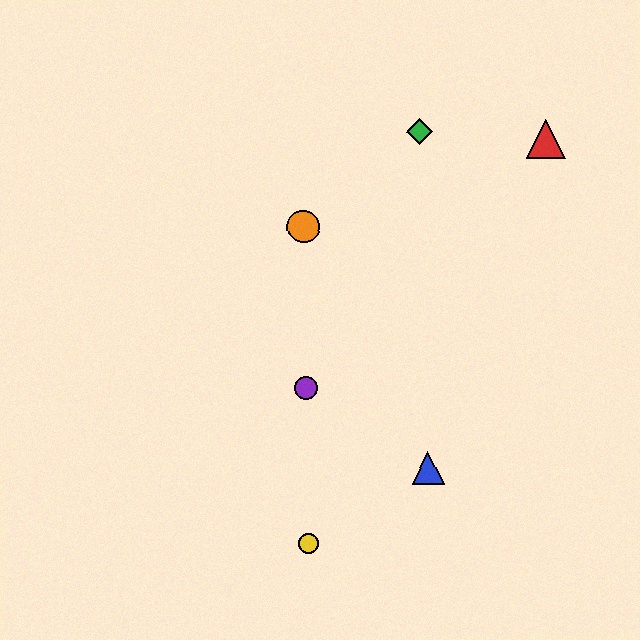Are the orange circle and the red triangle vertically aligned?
No, the orange circle is at x≈303 and the red triangle is at x≈546.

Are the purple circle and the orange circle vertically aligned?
Yes, both are at x≈306.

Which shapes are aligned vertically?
The yellow circle, the purple circle, the orange circle are aligned vertically.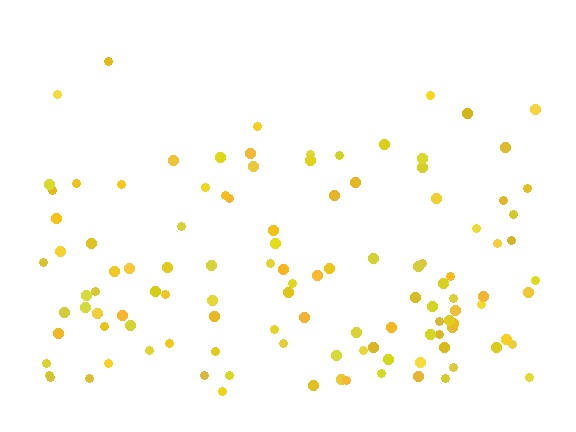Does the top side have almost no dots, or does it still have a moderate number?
Still a moderate number, just noticeably fewer than the bottom.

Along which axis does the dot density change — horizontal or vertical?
Vertical.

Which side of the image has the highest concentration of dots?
The bottom.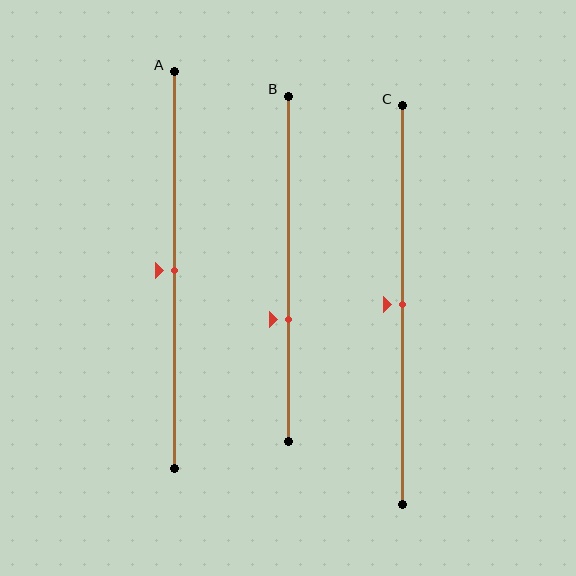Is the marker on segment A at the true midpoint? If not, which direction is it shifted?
Yes, the marker on segment A is at the true midpoint.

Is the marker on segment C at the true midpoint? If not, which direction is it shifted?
Yes, the marker on segment C is at the true midpoint.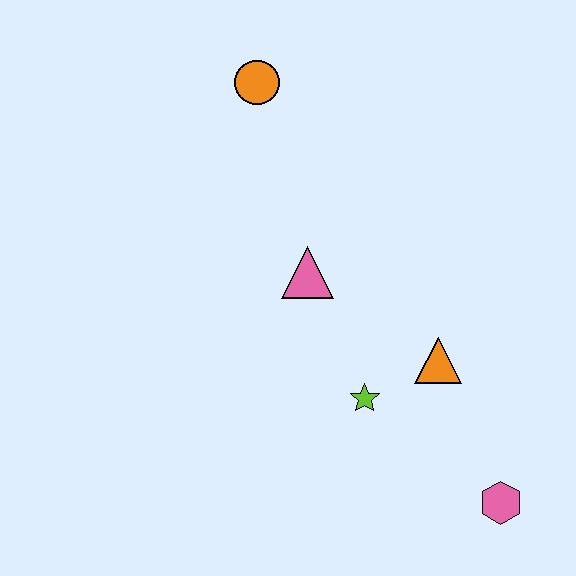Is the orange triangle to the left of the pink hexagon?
Yes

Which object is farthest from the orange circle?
The pink hexagon is farthest from the orange circle.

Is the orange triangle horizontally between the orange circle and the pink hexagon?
Yes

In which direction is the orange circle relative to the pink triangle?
The orange circle is above the pink triangle.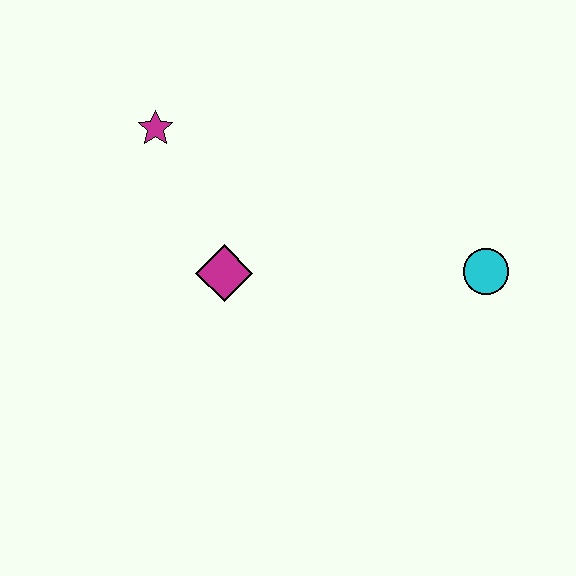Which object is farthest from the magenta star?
The cyan circle is farthest from the magenta star.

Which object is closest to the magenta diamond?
The magenta star is closest to the magenta diamond.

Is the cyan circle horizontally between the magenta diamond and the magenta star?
No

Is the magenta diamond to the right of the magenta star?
Yes